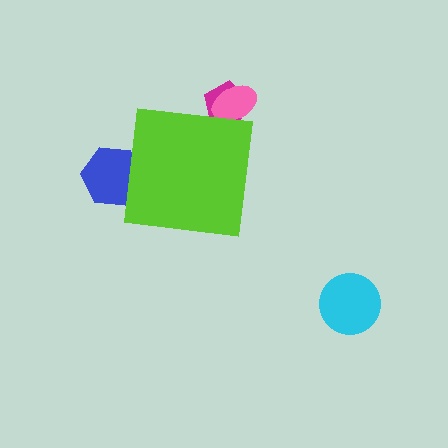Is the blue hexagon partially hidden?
Yes, the blue hexagon is partially hidden behind the lime square.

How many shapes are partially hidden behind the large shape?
3 shapes are partially hidden.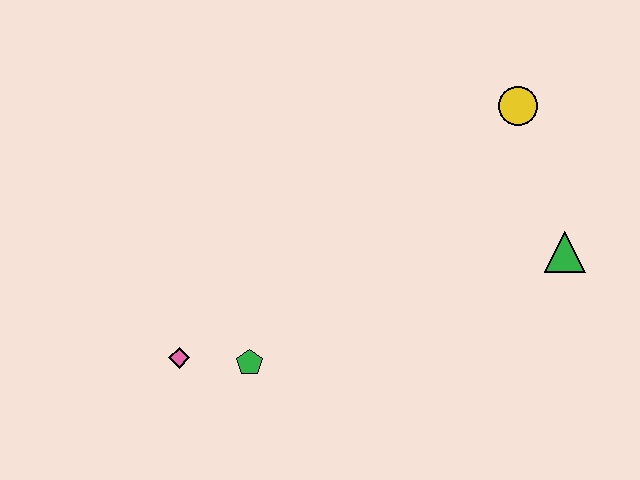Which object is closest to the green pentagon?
The pink diamond is closest to the green pentagon.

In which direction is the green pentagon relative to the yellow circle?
The green pentagon is to the left of the yellow circle.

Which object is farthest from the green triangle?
The pink diamond is farthest from the green triangle.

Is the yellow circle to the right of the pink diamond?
Yes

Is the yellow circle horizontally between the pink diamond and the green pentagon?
No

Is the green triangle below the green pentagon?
No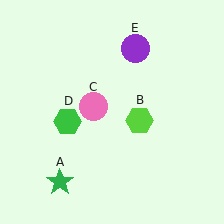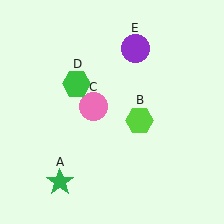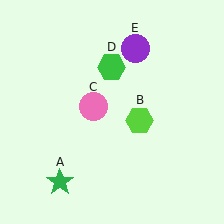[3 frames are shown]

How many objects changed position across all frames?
1 object changed position: green hexagon (object D).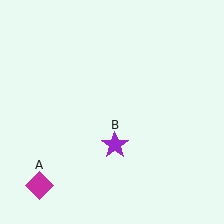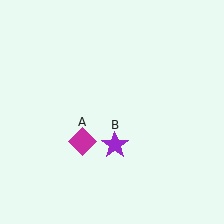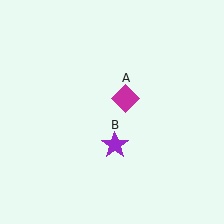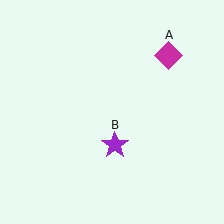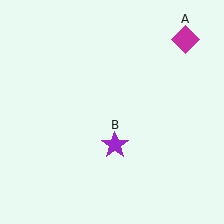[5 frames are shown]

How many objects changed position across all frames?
1 object changed position: magenta diamond (object A).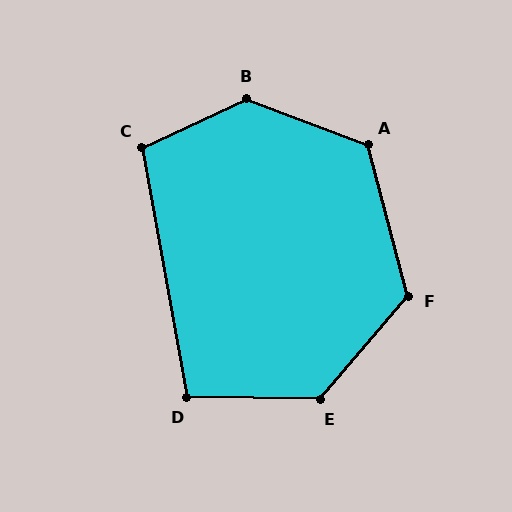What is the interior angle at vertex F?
Approximately 125 degrees (obtuse).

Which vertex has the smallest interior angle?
D, at approximately 101 degrees.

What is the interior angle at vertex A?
Approximately 126 degrees (obtuse).